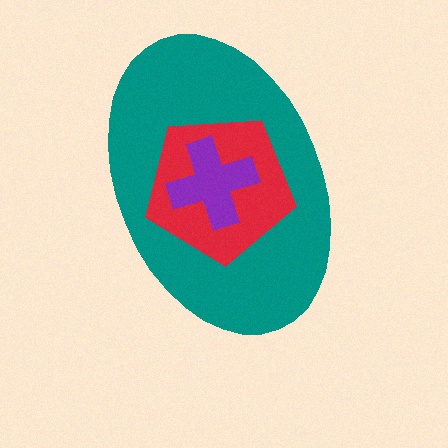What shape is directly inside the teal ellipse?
The red pentagon.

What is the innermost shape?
The purple cross.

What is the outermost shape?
The teal ellipse.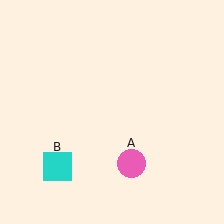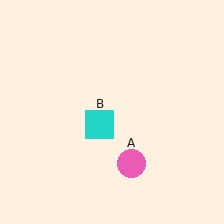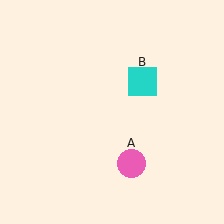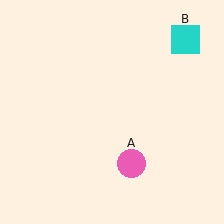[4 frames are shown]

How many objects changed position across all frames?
1 object changed position: cyan square (object B).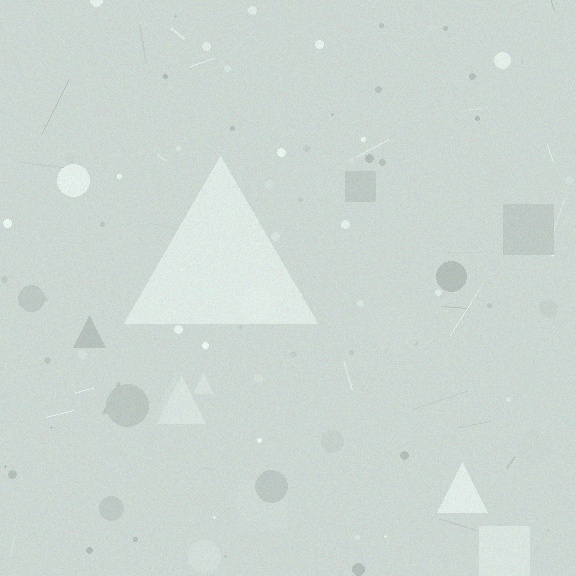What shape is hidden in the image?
A triangle is hidden in the image.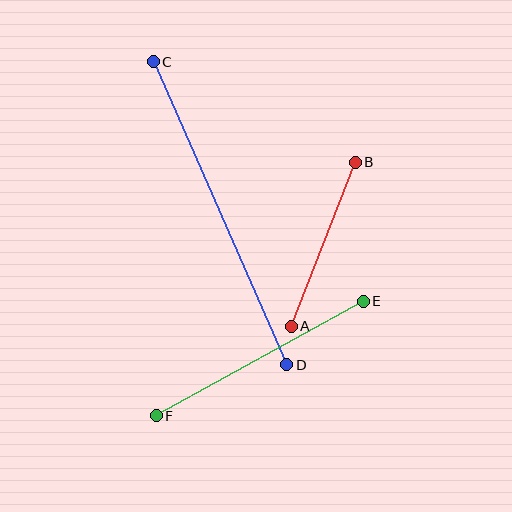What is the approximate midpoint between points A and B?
The midpoint is at approximately (323, 244) pixels.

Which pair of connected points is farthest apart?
Points C and D are farthest apart.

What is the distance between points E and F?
The distance is approximately 237 pixels.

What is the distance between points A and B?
The distance is approximately 176 pixels.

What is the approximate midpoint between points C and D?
The midpoint is at approximately (220, 213) pixels.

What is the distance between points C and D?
The distance is approximately 331 pixels.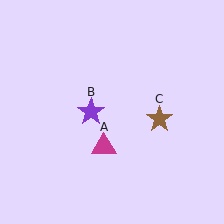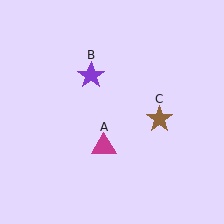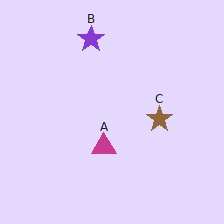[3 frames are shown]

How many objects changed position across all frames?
1 object changed position: purple star (object B).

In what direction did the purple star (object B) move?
The purple star (object B) moved up.